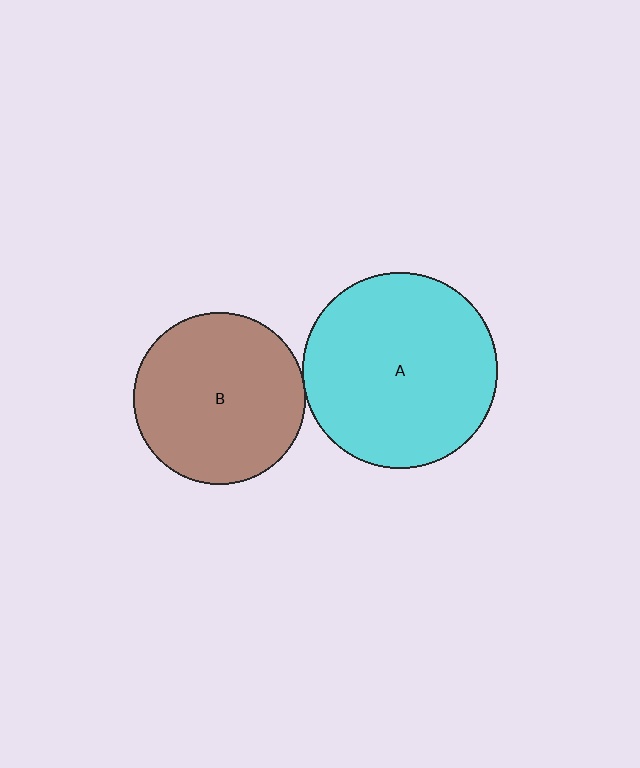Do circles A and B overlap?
Yes.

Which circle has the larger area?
Circle A (cyan).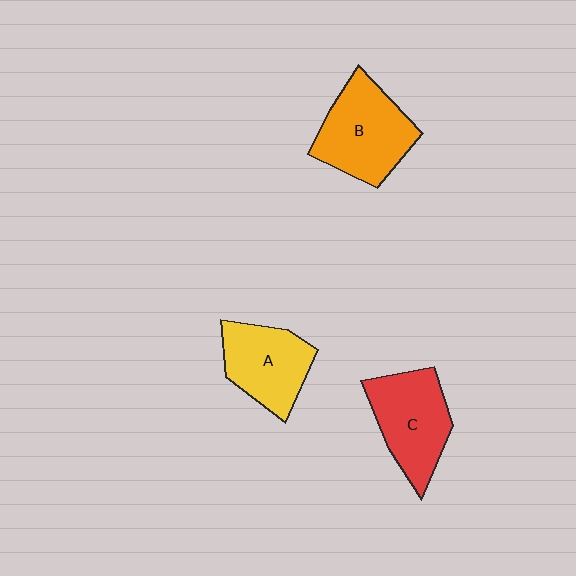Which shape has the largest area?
Shape B (orange).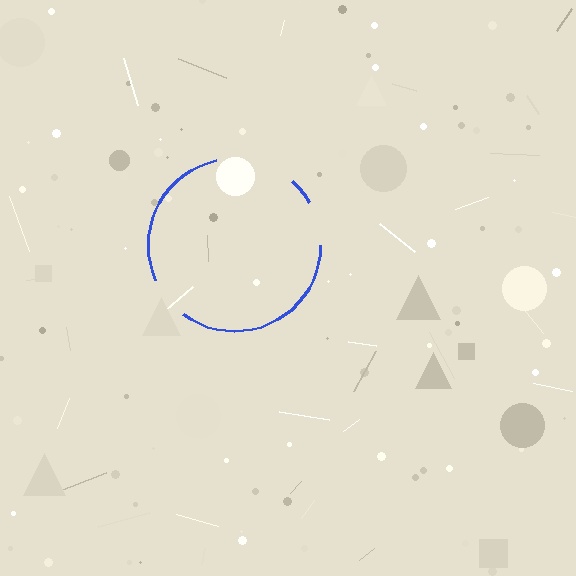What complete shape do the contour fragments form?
The contour fragments form a circle.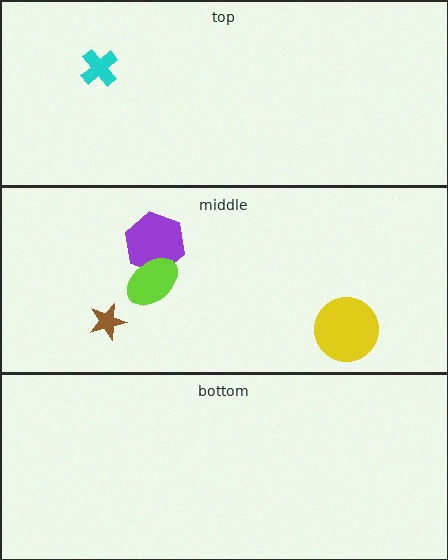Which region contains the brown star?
The middle region.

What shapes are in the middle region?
The brown star, the purple hexagon, the yellow circle, the lime ellipse.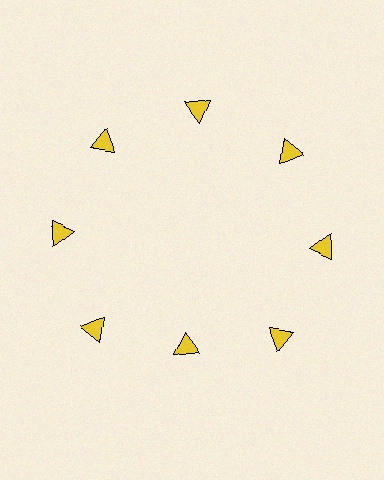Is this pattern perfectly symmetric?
No. The 8 yellow triangles are arranged in a ring, but one element near the 6 o'clock position is pulled inward toward the center, breaking the 8-fold rotational symmetry.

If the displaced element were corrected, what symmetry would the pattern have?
It would have 8-fold rotational symmetry — the pattern would map onto itself every 45 degrees.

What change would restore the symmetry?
The symmetry would be restored by moving it outward, back onto the ring so that all 8 triangles sit at equal angles and equal distance from the center.